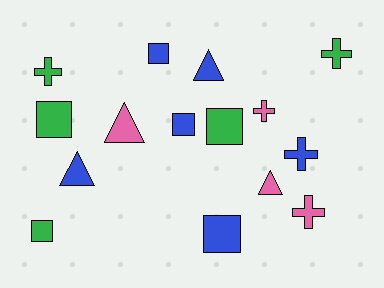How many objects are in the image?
There are 15 objects.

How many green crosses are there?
There are 2 green crosses.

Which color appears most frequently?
Blue, with 6 objects.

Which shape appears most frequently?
Square, with 6 objects.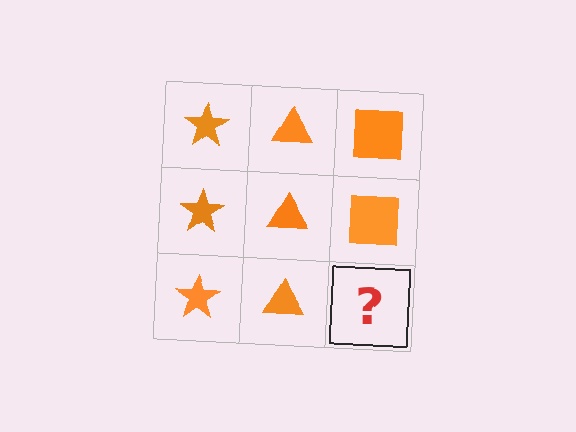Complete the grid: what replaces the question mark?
The question mark should be replaced with an orange square.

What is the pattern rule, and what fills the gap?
The rule is that each column has a consistent shape. The gap should be filled with an orange square.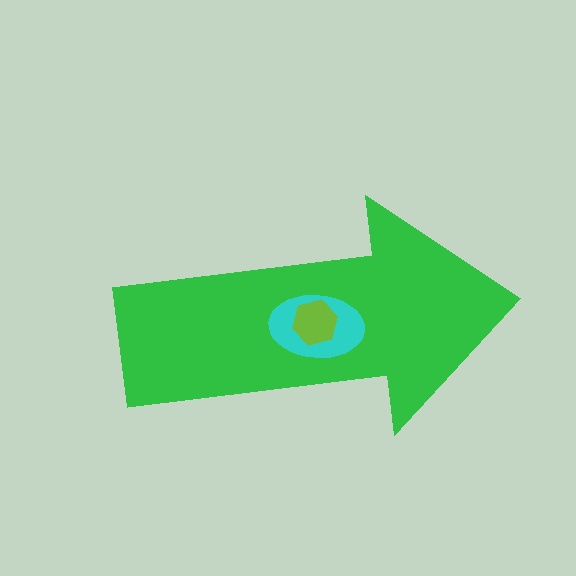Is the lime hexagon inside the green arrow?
Yes.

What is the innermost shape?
The lime hexagon.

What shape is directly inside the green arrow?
The cyan ellipse.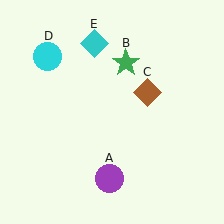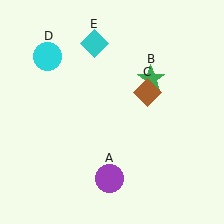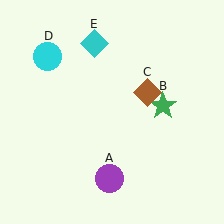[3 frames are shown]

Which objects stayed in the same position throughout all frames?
Purple circle (object A) and brown diamond (object C) and cyan circle (object D) and cyan diamond (object E) remained stationary.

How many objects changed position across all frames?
1 object changed position: green star (object B).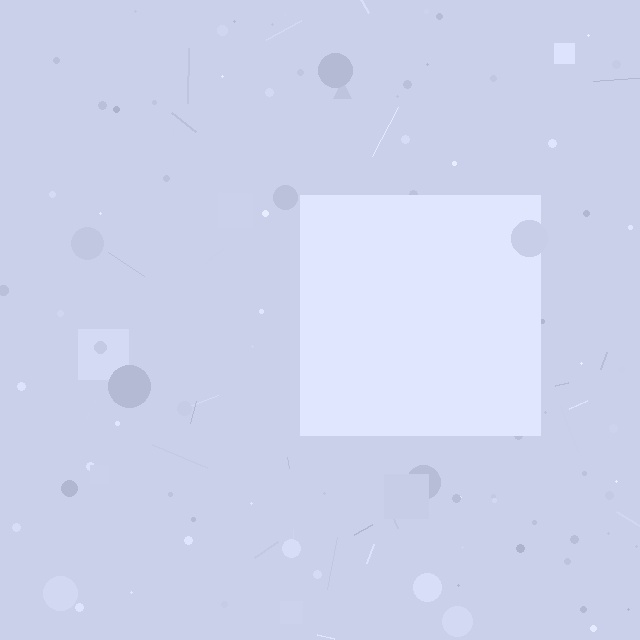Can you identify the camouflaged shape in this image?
The camouflaged shape is a square.